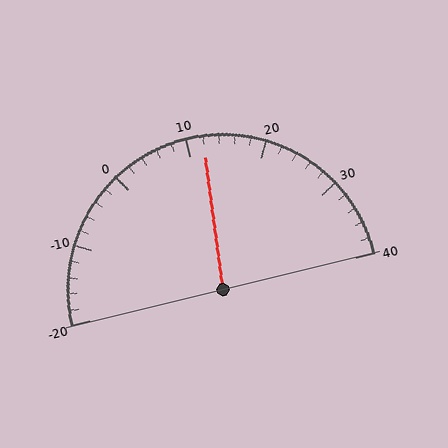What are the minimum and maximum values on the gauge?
The gauge ranges from -20 to 40.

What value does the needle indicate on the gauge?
The needle indicates approximately 12.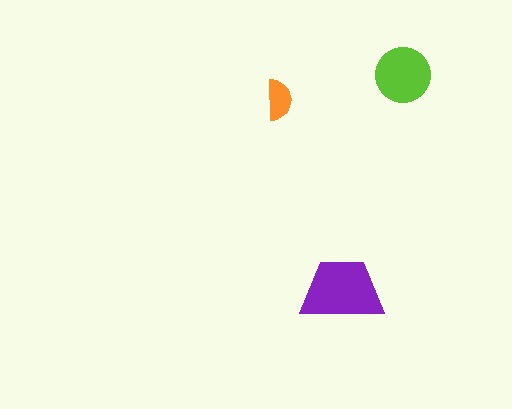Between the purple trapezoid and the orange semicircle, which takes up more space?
The purple trapezoid.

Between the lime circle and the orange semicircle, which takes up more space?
The lime circle.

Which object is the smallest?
The orange semicircle.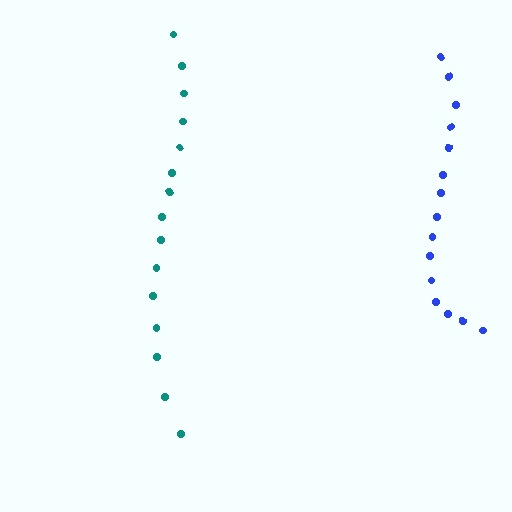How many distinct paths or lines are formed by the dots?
There are 2 distinct paths.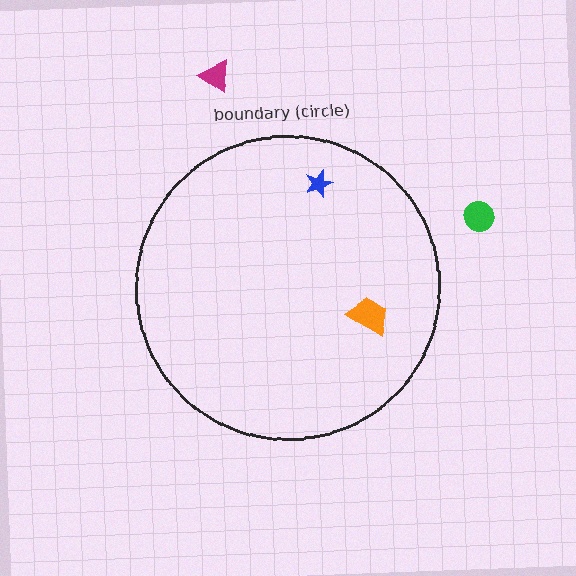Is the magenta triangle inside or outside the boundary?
Outside.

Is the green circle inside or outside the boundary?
Outside.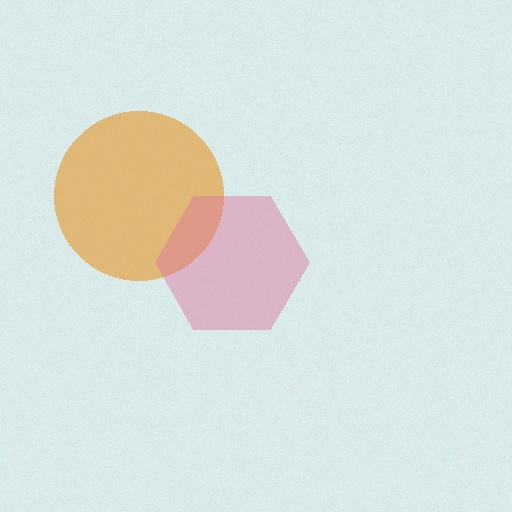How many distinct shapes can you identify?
There are 2 distinct shapes: an orange circle, a pink hexagon.